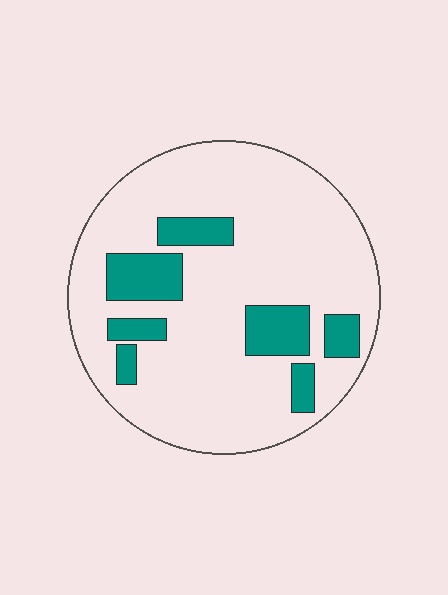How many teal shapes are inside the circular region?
7.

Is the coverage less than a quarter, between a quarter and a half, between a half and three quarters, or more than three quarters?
Less than a quarter.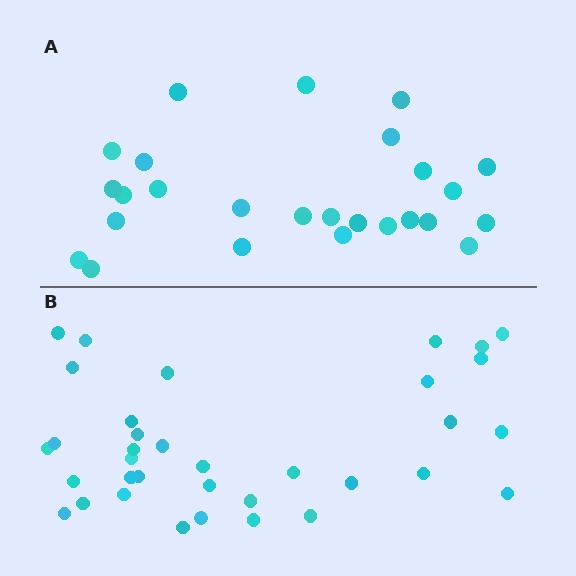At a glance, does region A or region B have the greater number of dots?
Region B (the bottom region) has more dots.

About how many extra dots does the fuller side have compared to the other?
Region B has roughly 8 or so more dots than region A.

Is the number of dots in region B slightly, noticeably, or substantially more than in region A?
Region B has noticeably more, but not dramatically so. The ratio is roughly 1.3 to 1.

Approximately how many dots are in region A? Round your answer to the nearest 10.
About 30 dots. (The exact count is 26, which rounds to 30.)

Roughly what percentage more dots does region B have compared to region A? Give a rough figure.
About 35% more.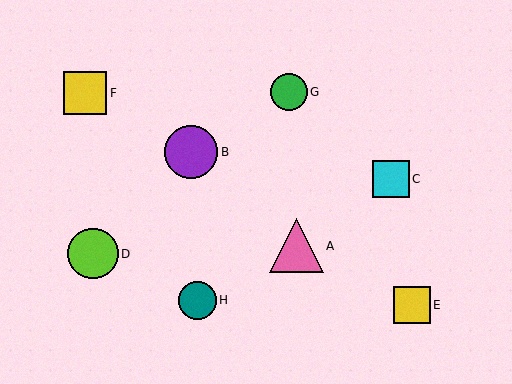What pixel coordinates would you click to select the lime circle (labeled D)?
Click at (93, 254) to select the lime circle D.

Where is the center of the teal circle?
The center of the teal circle is at (197, 300).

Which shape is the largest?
The pink triangle (labeled A) is the largest.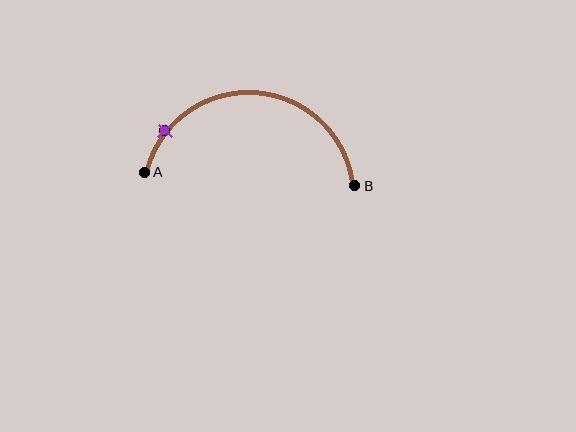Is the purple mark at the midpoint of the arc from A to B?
No. The purple mark lies on the arc but is closer to endpoint A. The arc midpoint would be at the point on the curve equidistant along the arc from both A and B.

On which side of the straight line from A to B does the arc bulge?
The arc bulges above the straight line connecting A and B.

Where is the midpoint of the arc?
The arc midpoint is the point on the curve farthest from the straight line joining A and B. It sits above that line.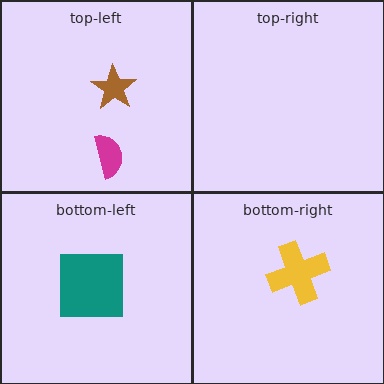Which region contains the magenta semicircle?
The top-left region.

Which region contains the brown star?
The top-left region.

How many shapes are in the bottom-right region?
1.